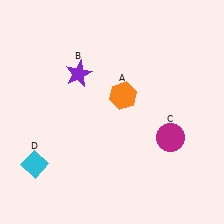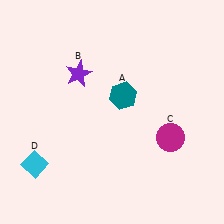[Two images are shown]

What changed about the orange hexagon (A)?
In Image 1, A is orange. In Image 2, it changed to teal.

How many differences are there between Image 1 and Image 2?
There is 1 difference between the two images.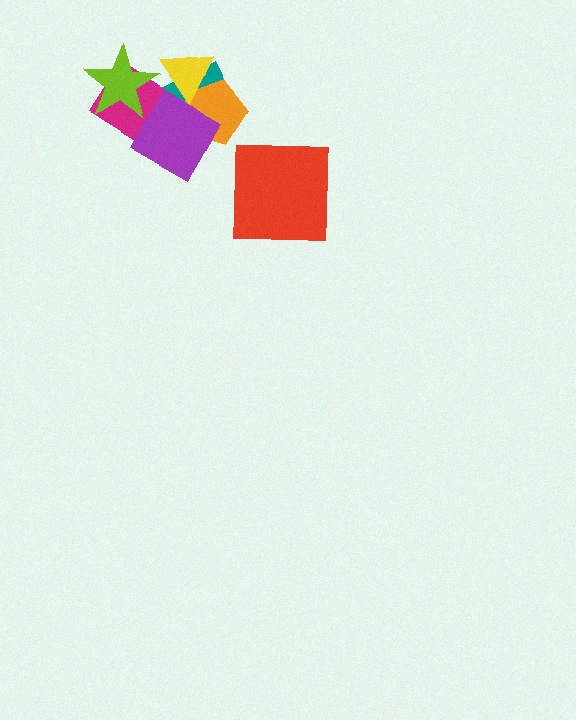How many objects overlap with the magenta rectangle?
5 objects overlap with the magenta rectangle.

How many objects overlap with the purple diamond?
5 objects overlap with the purple diamond.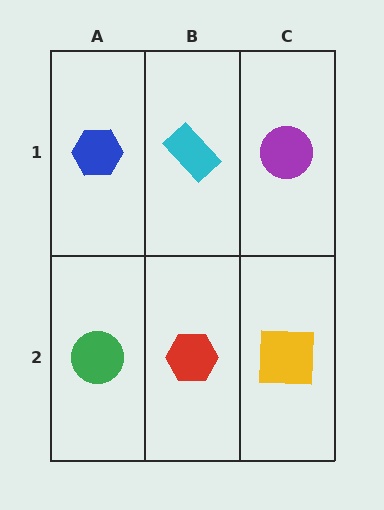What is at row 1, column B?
A cyan rectangle.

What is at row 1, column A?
A blue hexagon.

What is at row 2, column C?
A yellow square.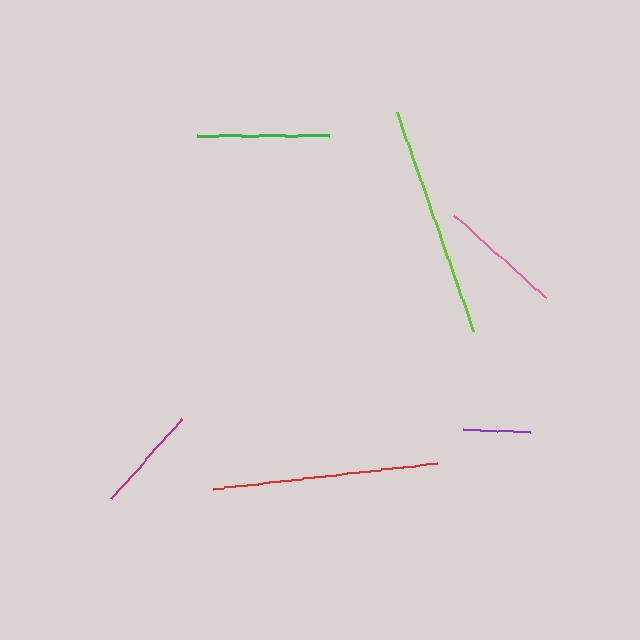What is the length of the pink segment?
The pink segment is approximately 123 pixels long.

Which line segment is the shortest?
The purple line is the shortest at approximately 68 pixels.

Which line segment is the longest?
The lime line is the longest at approximately 233 pixels.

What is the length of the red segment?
The red segment is approximately 225 pixels long.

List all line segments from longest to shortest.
From longest to shortest: lime, red, green, pink, magenta, purple.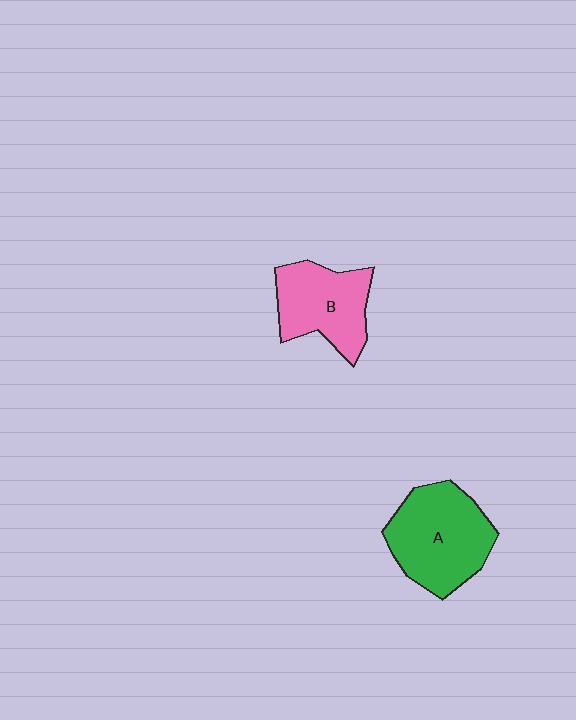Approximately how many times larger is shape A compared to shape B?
Approximately 1.2 times.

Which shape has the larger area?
Shape A (green).